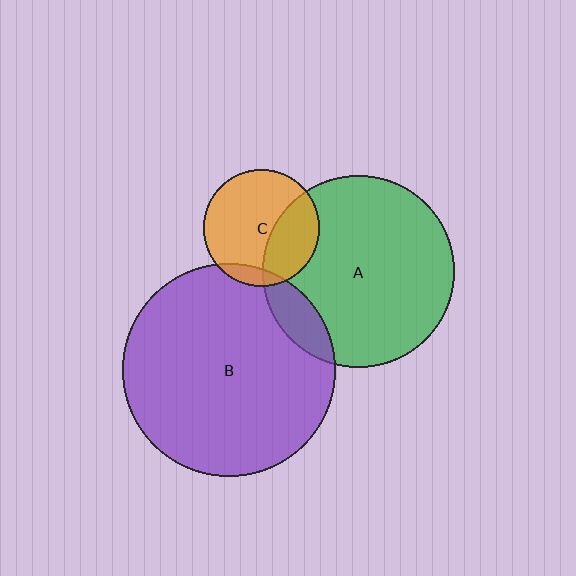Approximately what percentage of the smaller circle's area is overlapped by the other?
Approximately 35%.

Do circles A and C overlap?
Yes.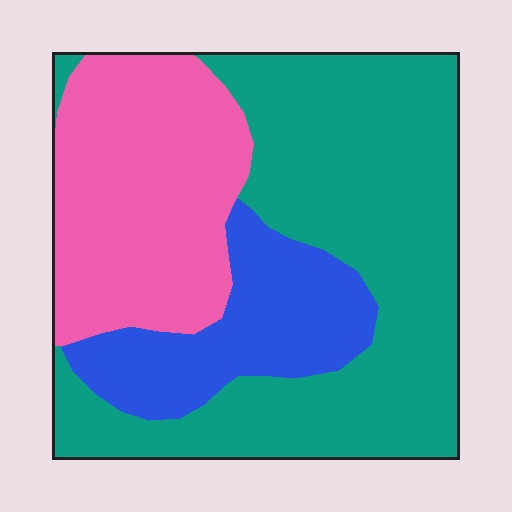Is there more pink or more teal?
Teal.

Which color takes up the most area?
Teal, at roughly 50%.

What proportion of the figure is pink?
Pink covers 30% of the figure.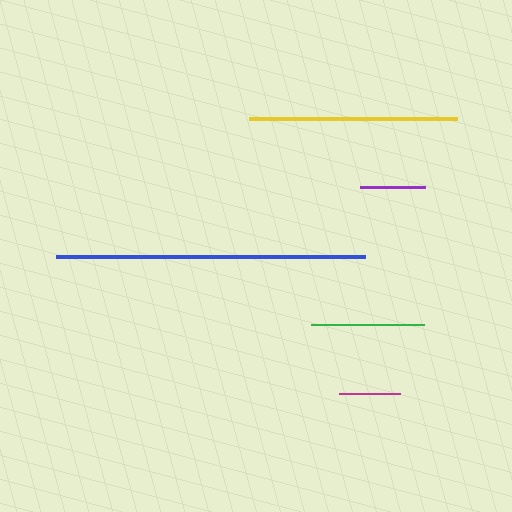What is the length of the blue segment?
The blue segment is approximately 309 pixels long.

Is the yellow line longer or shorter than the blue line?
The blue line is longer than the yellow line.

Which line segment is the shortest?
The magenta line is the shortest at approximately 61 pixels.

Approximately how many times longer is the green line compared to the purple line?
The green line is approximately 1.8 times the length of the purple line.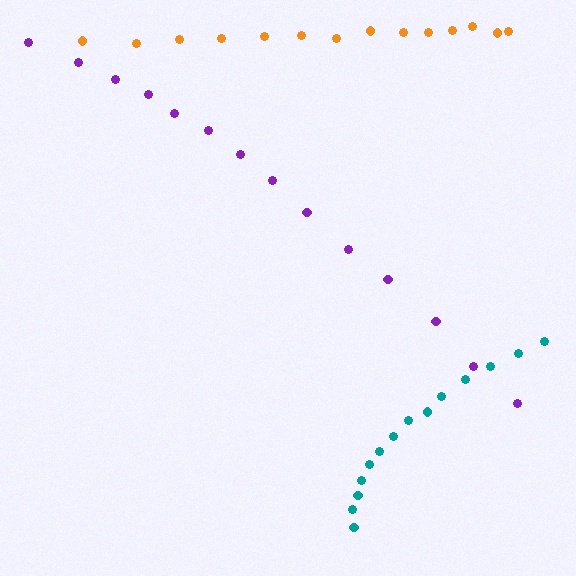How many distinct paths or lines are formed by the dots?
There are 3 distinct paths.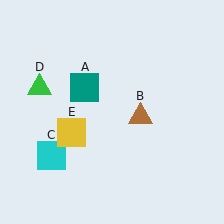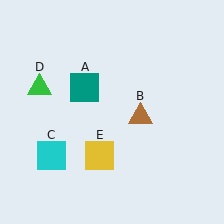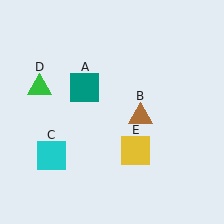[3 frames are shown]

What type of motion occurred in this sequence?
The yellow square (object E) rotated counterclockwise around the center of the scene.